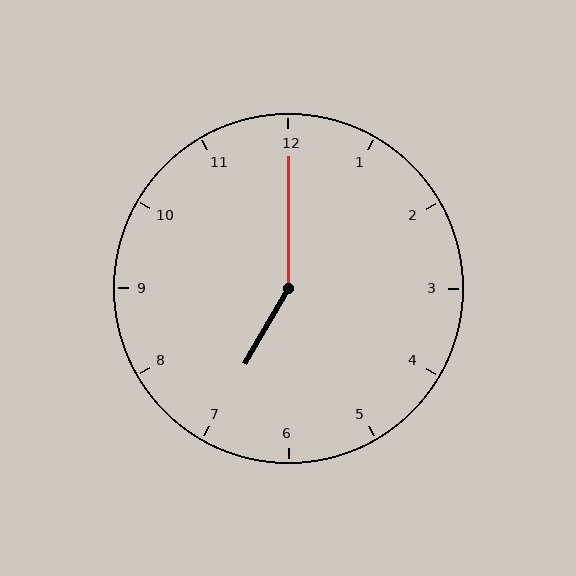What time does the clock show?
7:00.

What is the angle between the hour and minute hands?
Approximately 150 degrees.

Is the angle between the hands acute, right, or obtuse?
It is obtuse.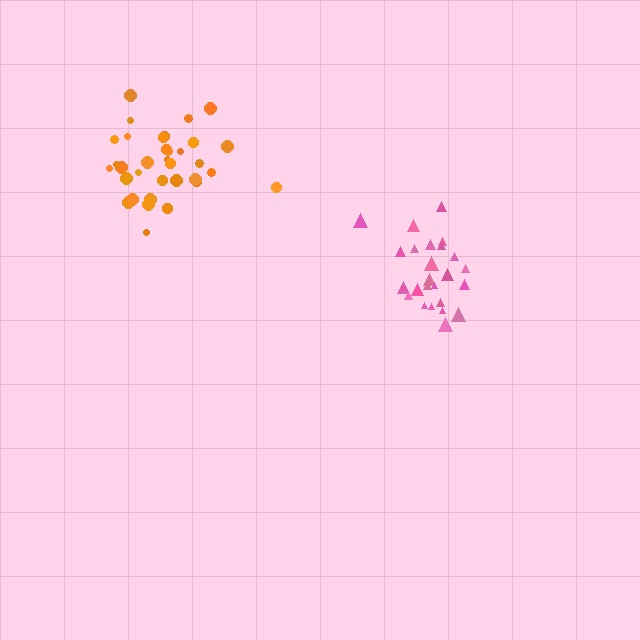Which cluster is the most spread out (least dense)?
Pink.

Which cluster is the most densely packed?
Orange.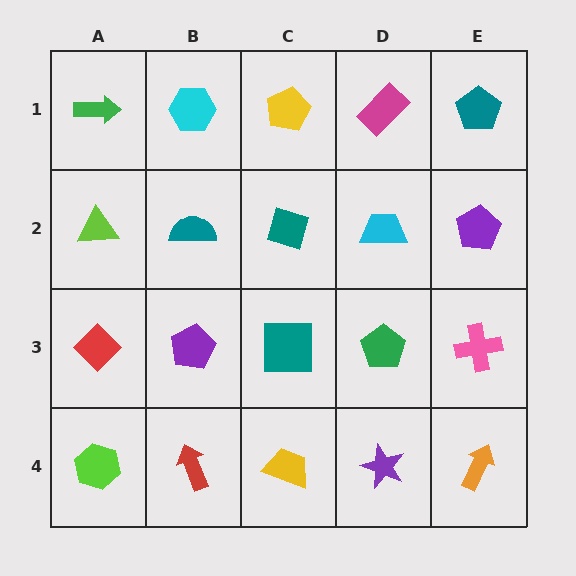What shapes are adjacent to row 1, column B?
A teal semicircle (row 2, column B), a green arrow (row 1, column A), a yellow pentagon (row 1, column C).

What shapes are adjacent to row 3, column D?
A cyan trapezoid (row 2, column D), a purple star (row 4, column D), a teal square (row 3, column C), a pink cross (row 3, column E).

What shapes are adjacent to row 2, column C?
A yellow pentagon (row 1, column C), a teal square (row 3, column C), a teal semicircle (row 2, column B), a cyan trapezoid (row 2, column D).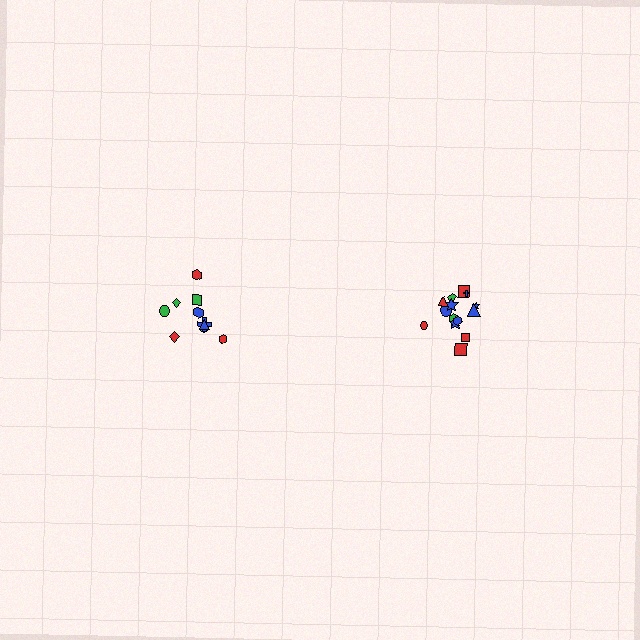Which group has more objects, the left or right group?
The right group.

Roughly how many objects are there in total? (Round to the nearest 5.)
Roughly 25 objects in total.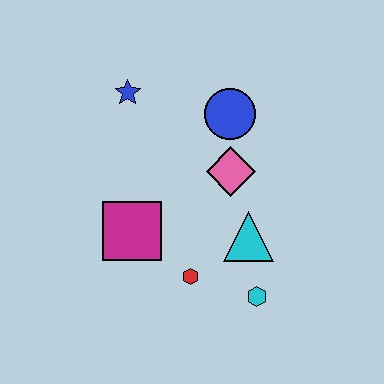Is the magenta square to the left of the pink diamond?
Yes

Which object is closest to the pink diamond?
The blue circle is closest to the pink diamond.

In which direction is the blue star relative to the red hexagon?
The blue star is above the red hexagon.